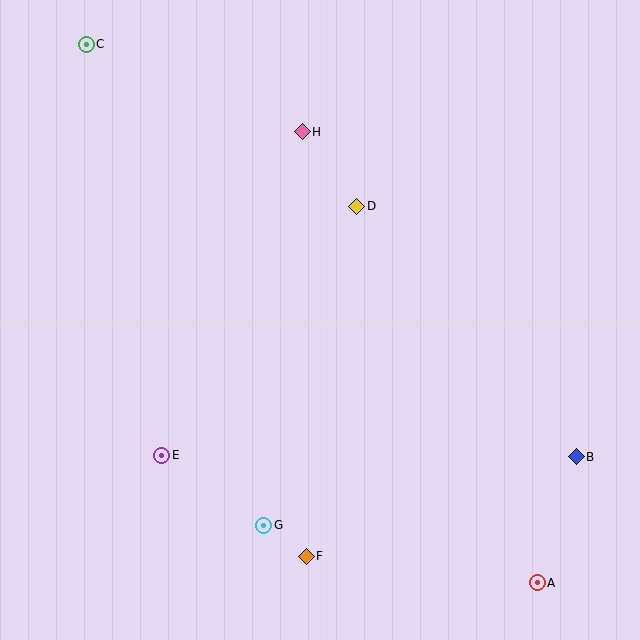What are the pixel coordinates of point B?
Point B is at (576, 457).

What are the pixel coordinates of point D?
Point D is at (357, 206).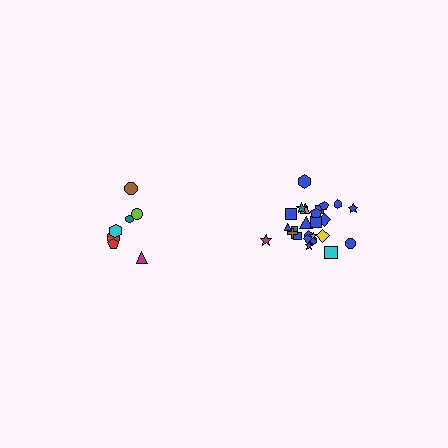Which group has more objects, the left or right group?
The right group.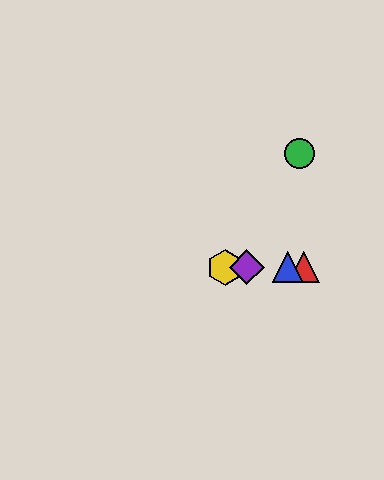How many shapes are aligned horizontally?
4 shapes (the red triangle, the blue triangle, the yellow hexagon, the purple diamond) are aligned horizontally.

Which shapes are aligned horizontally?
The red triangle, the blue triangle, the yellow hexagon, the purple diamond are aligned horizontally.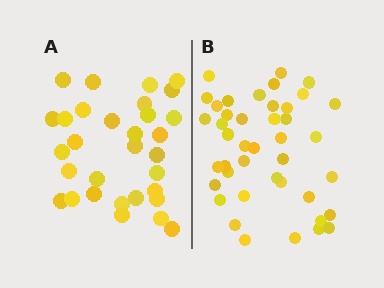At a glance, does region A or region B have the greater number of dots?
Region B (the right region) has more dots.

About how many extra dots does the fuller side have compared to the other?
Region B has roughly 12 or so more dots than region A.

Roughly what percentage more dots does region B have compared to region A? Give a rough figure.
About 35% more.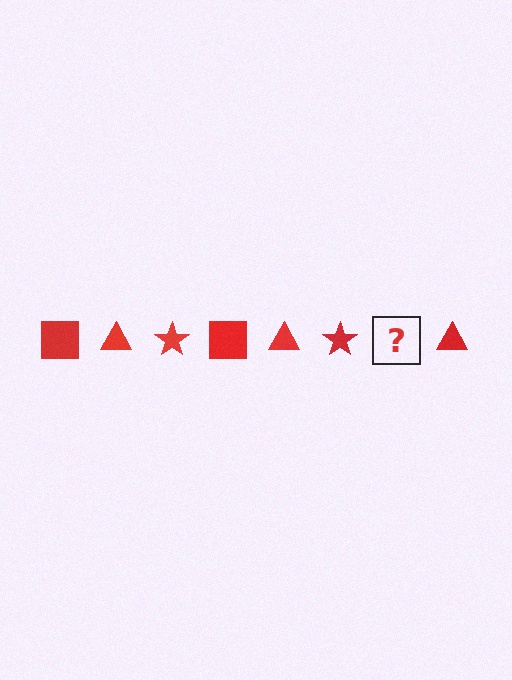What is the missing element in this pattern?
The missing element is a red square.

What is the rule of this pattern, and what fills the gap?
The rule is that the pattern cycles through square, triangle, star shapes in red. The gap should be filled with a red square.